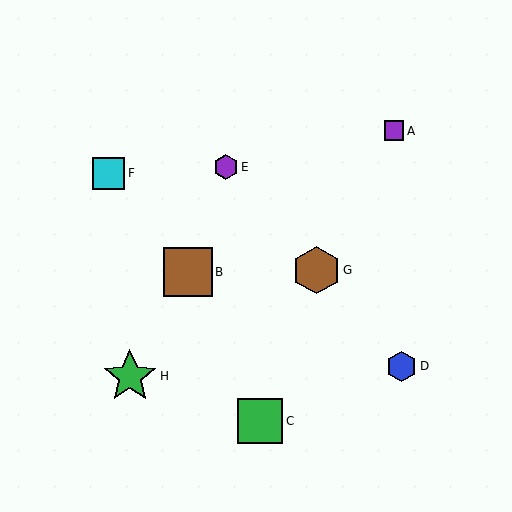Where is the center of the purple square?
The center of the purple square is at (394, 131).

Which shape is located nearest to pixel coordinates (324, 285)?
The brown hexagon (labeled G) at (317, 270) is nearest to that location.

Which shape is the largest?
The green star (labeled H) is the largest.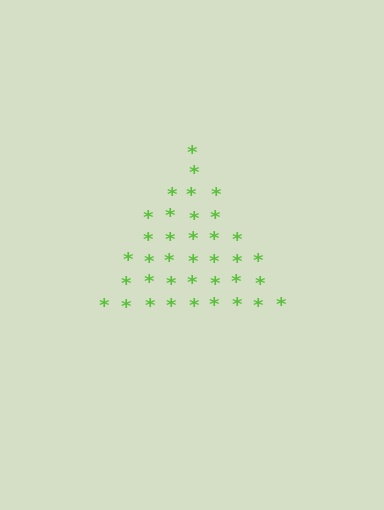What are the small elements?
The small elements are asterisks.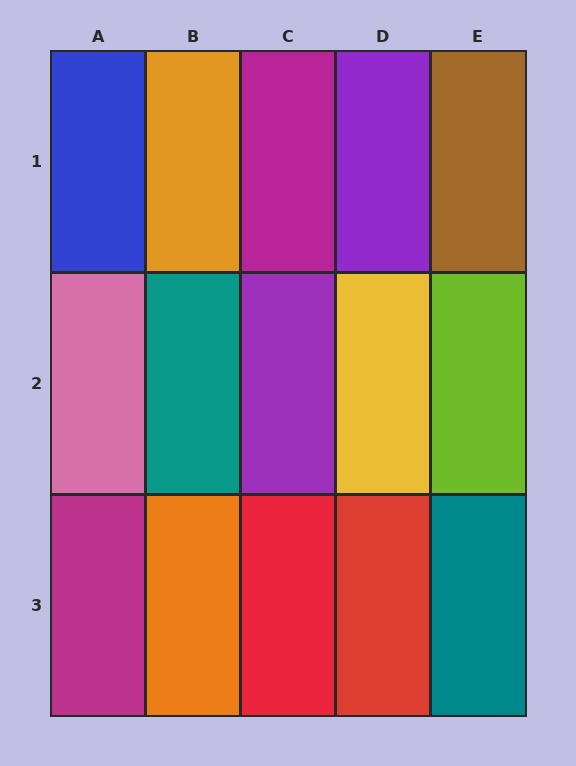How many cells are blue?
1 cell is blue.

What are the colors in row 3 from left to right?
Magenta, orange, red, red, teal.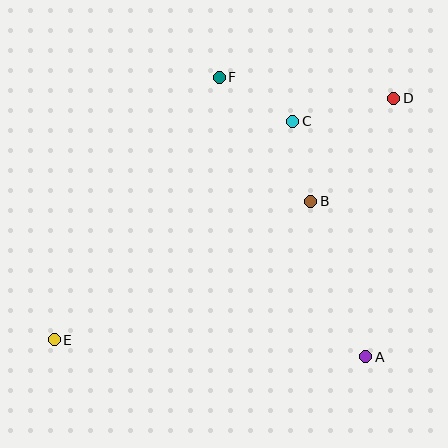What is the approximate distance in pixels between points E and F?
The distance between E and F is approximately 310 pixels.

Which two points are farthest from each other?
Points D and E are farthest from each other.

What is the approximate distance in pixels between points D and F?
The distance between D and F is approximately 176 pixels.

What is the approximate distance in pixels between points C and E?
The distance between C and E is approximately 324 pixels.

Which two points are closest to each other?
Points B and C are closest to each other.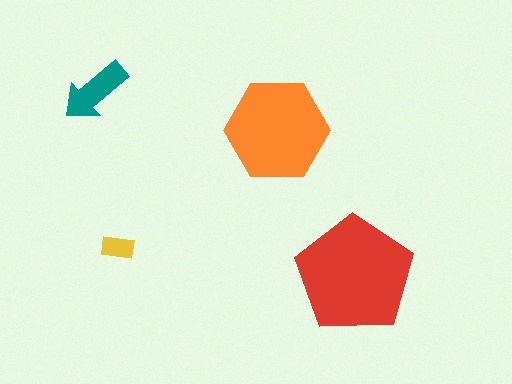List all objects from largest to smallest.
The red pentagon, the orange hexagon, the teal arrow, the yellow rectangle.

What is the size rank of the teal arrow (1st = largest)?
3rd.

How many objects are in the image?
There are 4 objects in the image.